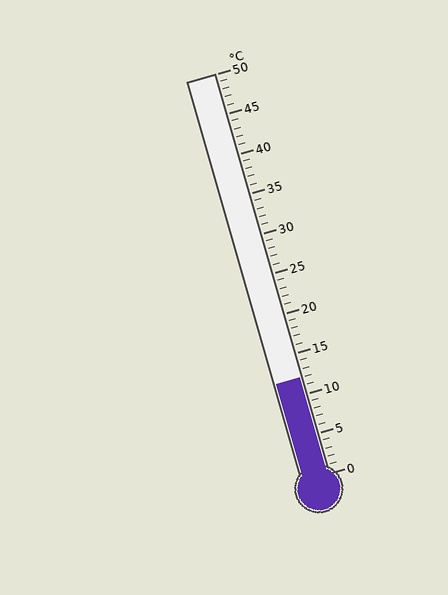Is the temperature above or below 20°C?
The temperature is below 20°C.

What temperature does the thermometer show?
The thermometer shows approximately 12°C.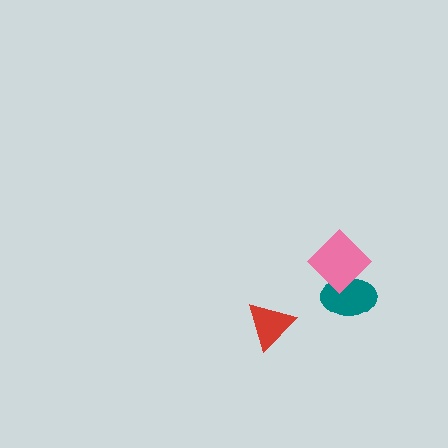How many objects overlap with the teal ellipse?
1 object overlaps with the teal ellipse.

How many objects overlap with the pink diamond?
1 object overlaps with the pink diamond.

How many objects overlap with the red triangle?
0 objects overlap with the red triangle.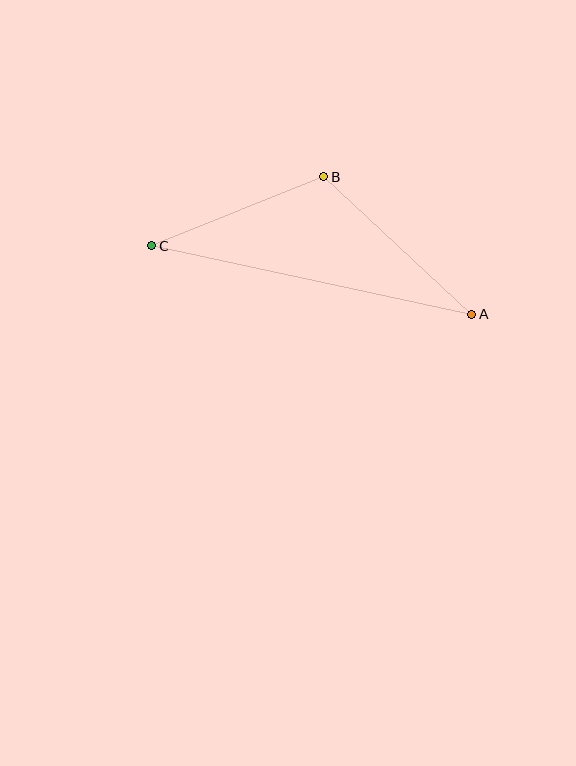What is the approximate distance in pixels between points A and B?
The distance between A and B is approximately 202 pixels.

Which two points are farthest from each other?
Points A and C are farthest from each other.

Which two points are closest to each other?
Points B and C are closest to each other.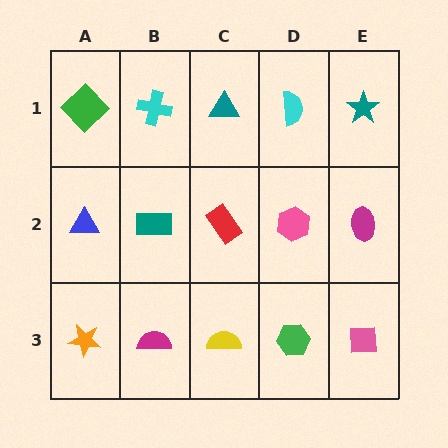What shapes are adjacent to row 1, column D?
A pink hexagon (row 2, column D), a teal triangle (row 1, column C), a teal star (row 1, column E).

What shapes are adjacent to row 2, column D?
A cyan semicircle (row 1, column D), a green hexagon (row 3, column D), a red rectangle (row 2, column C), a magenta ellipse (row 2, column E).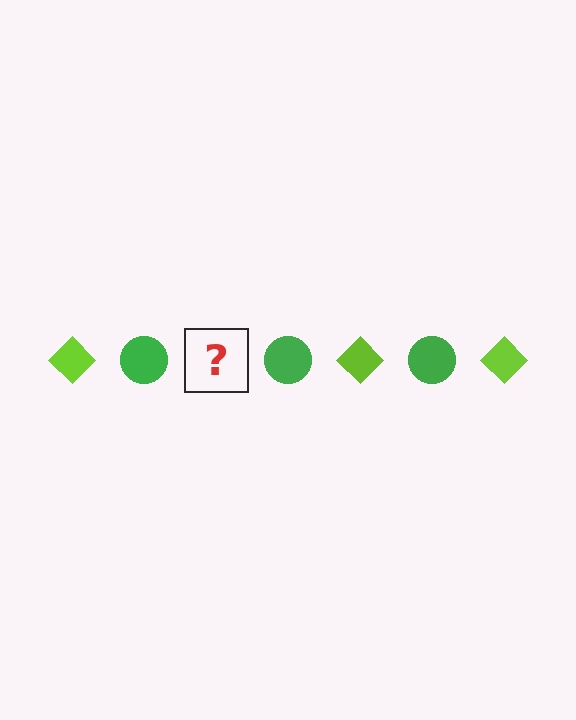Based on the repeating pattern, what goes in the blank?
The blank should be a lime diamond.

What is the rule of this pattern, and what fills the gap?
The rule is that the pattern alternates between lime diamond and green circle. The gap should be filled with a lime diamond.